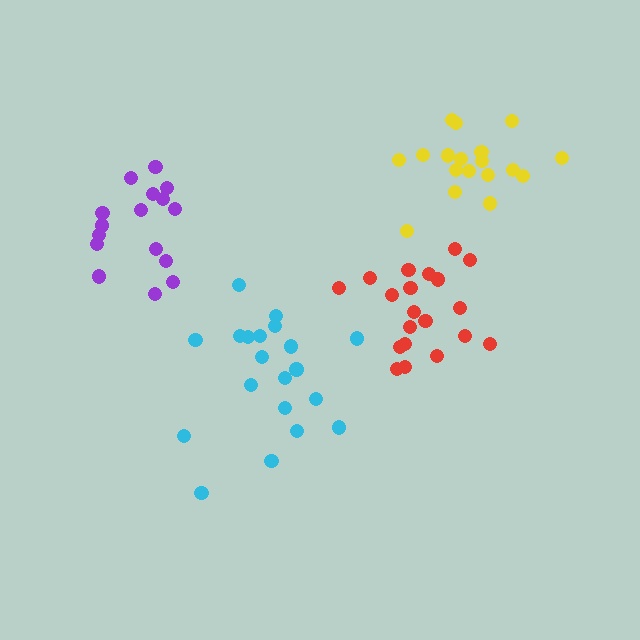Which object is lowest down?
The cyan cluster is bottommost.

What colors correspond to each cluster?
The clusters are colored: yellow, cyan, red, purple.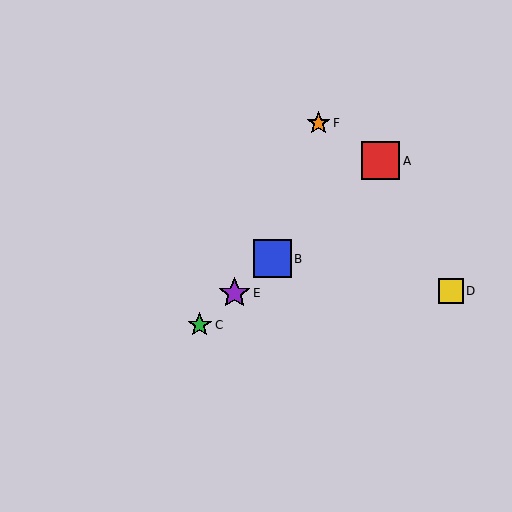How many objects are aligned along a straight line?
4 objects (A, B, C, E) are aligned along a straight line.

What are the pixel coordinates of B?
Object B is at (273, 259).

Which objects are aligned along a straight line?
Objects A, B, C, E are aligned along a straight line.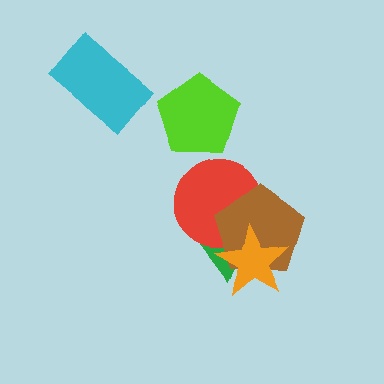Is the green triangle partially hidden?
Yes, it is partially covered by another shape.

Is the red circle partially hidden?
Yes, it is partially covered by another shape.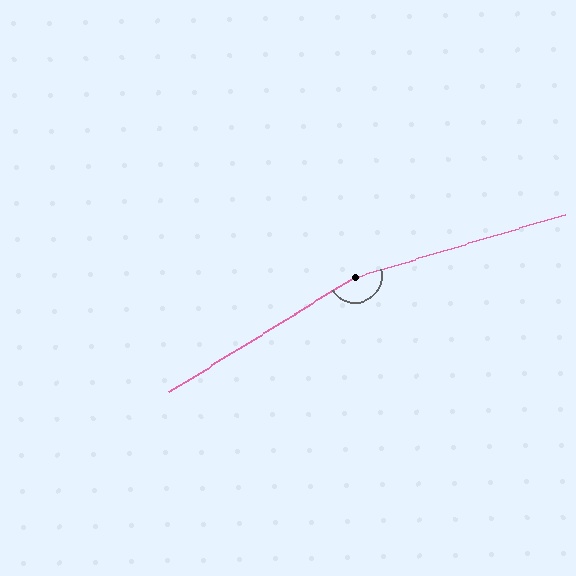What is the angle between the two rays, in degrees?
Approximately 165 degrees.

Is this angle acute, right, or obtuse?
It is obtuse.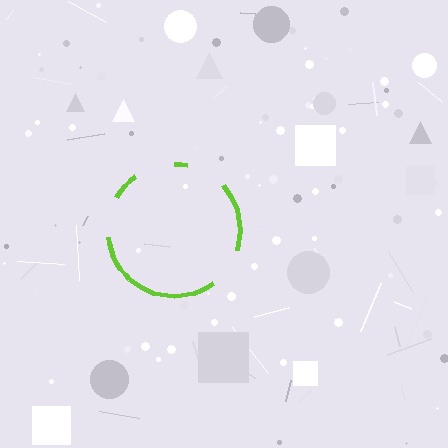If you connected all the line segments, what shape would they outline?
They would outline a circle.